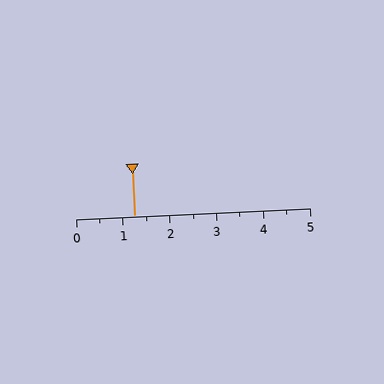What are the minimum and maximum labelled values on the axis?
The axis runs from 0 to 5.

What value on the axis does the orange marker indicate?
The marker indicates approximately 1.2.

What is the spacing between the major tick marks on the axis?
The major ticks are spaced 1 apart.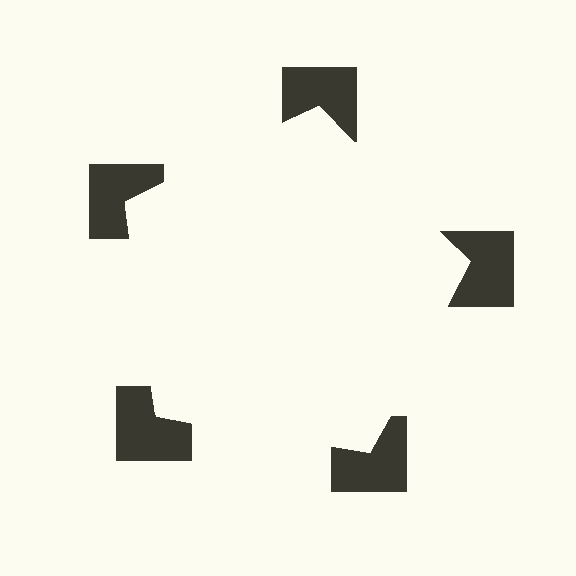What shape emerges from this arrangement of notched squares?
An illusory pentagon — its edges are inferred from the aligned wedge cuts in the notched squares, not physically drawn.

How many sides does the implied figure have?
5 sides.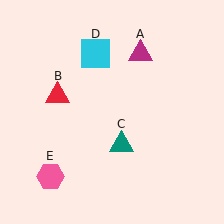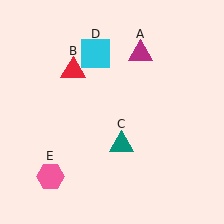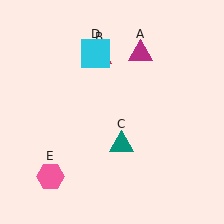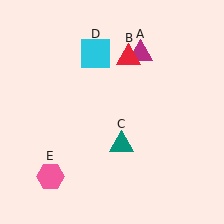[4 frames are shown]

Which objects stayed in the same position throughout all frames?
Magenta triangle (object A) and teal triangle (object C) and cyan square (object D) and pink hexagon (object E) remained stationary.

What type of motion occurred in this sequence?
The red triangle (object B) rotated clockwise around the center of the scene.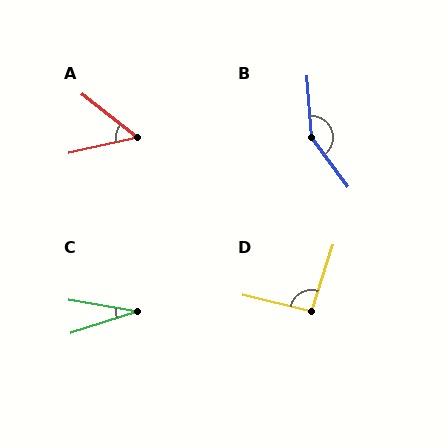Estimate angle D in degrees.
Approximately 94 degrees.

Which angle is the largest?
B, at approximately 148 degrees.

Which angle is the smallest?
C, at approximately 28 degrees.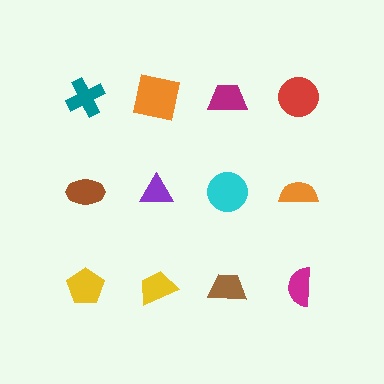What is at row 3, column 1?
A yellow pentagon.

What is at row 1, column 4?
A red circle.